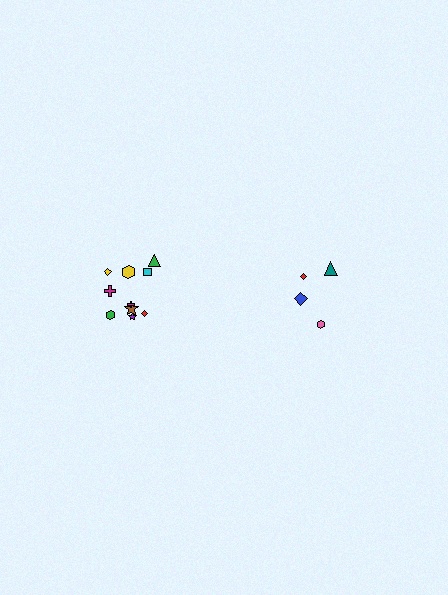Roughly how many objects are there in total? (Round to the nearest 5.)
Roughly 15 objects in total.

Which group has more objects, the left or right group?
The left group.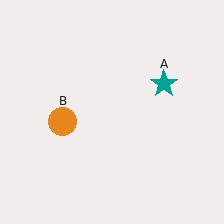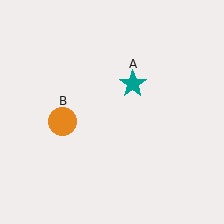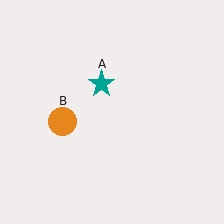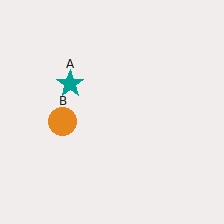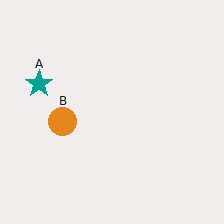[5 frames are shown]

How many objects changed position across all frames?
1 object changed position: teal star (object A).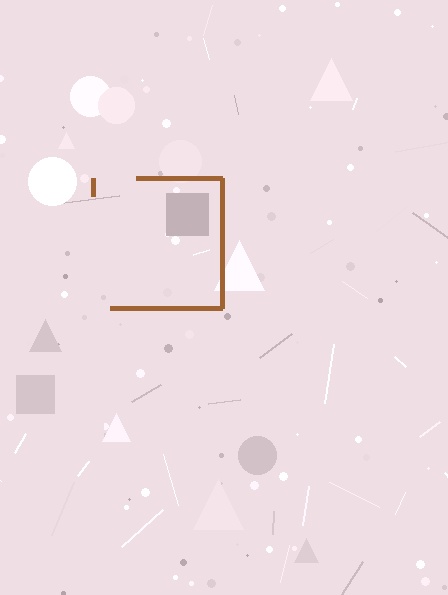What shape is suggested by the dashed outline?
The dashed outline suggests a square.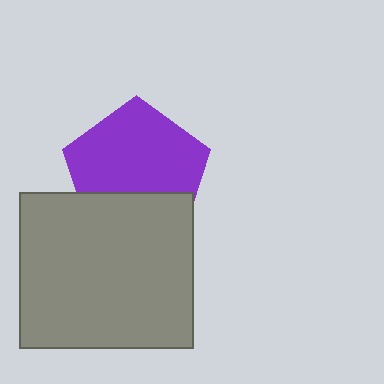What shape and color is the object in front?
The object in front is a gray rectangle.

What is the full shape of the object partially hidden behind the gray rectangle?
The partially hidden object is a purple pentagon.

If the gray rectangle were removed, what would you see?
You would see the complete purple pentagon.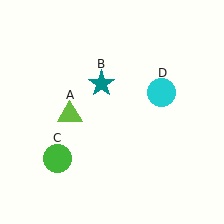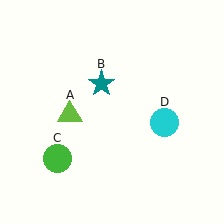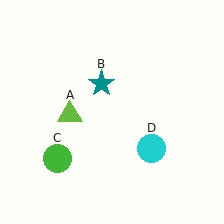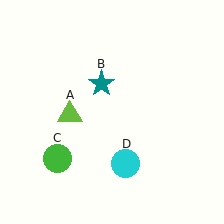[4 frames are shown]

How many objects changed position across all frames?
1 object changed position: cyan circle (object D).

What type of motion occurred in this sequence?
The cyan circle (object D) rotated clockwise around the center of the scene.